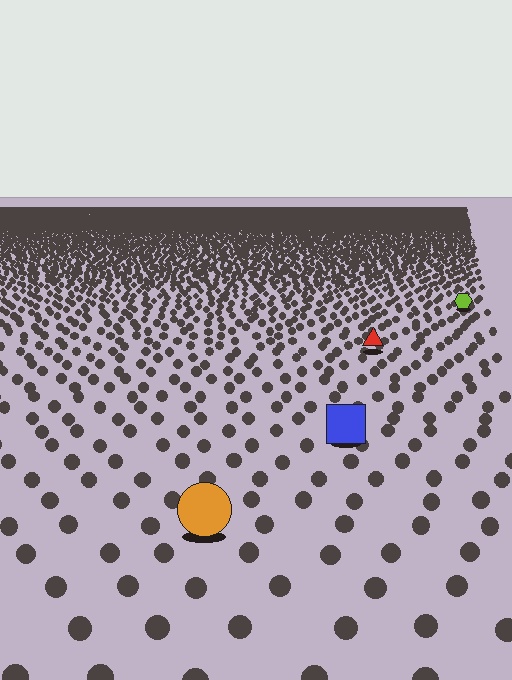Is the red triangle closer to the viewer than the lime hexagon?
Yes. The red triangle is closer — you can tell from the texture gradient: the ground texture is coarser near it.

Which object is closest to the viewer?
The orange circle is closest. The texture marks near it are larger and more spread out.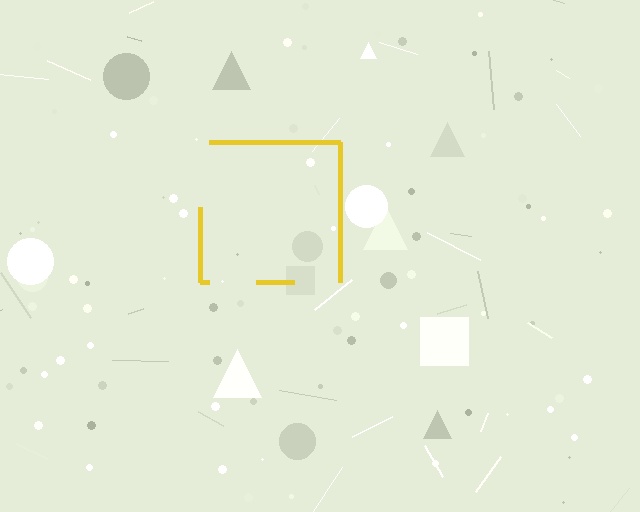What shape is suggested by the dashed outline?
The dashed outline suggests a square.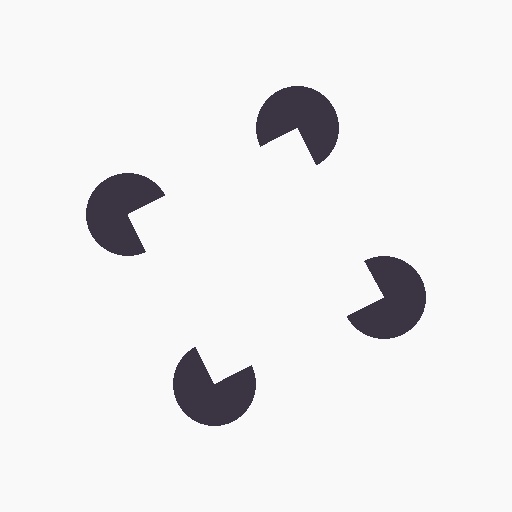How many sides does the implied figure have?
4 sides.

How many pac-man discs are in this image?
There are 4 — one at each vertex of the illusory square.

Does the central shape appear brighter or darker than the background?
It typically appears slightly brighter than the background, even though no actual brightness change is drawn.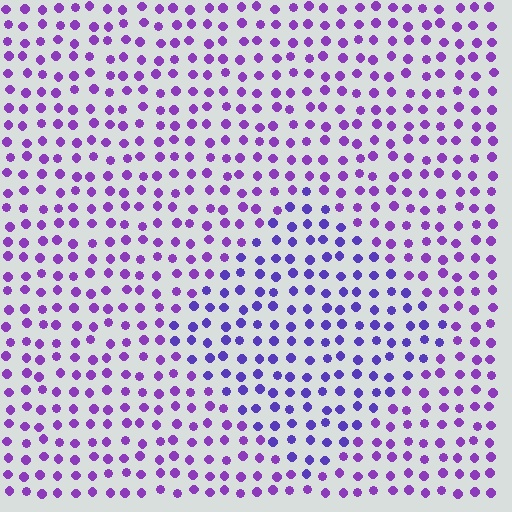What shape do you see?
I see a diamond.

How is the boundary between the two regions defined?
The boundary is defined purely by a slight shift in hue (about 25 degrees). Spacing, size, and orientation are identical on both sides.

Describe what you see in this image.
The image is filled with small purple elements in a uniform arrangement. A diamond-shaped region is visible where the elements are tinted to a slightly different hue, forming a subtle color boundary.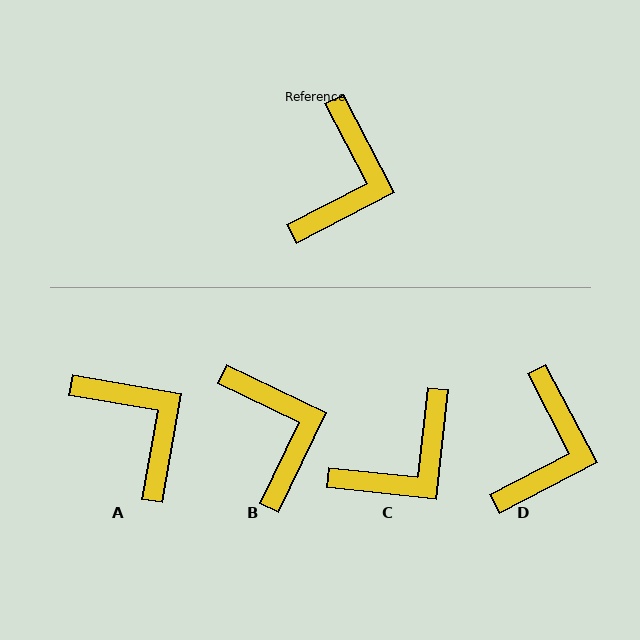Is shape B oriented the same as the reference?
No, it is off by about 37 degrees.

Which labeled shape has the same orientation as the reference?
D.